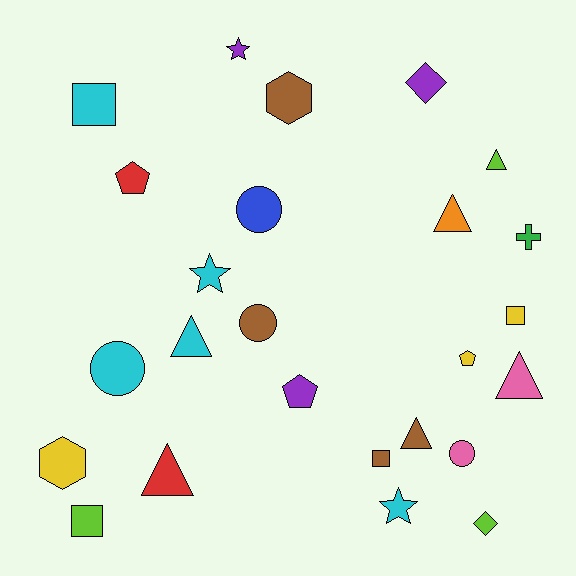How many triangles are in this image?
There are 6 triangles.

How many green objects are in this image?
There is 1 green object.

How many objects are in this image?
There are 25 objects.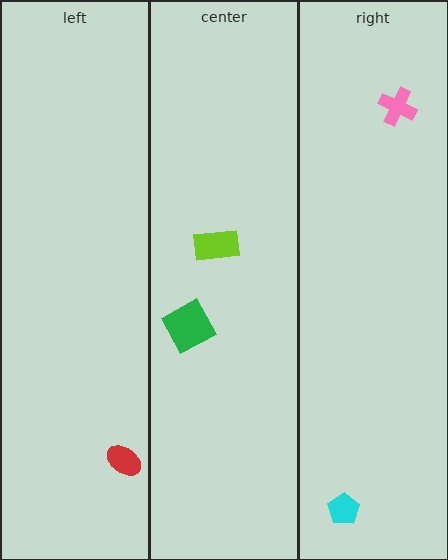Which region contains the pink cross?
The right region.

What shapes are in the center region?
The lime rectangle, the green square.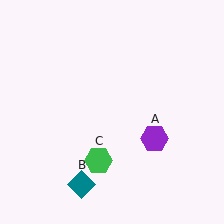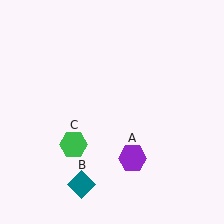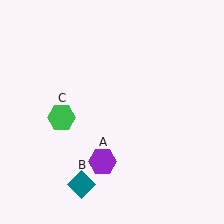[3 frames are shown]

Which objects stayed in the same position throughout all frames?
Teal diamond (object B) remained stationary.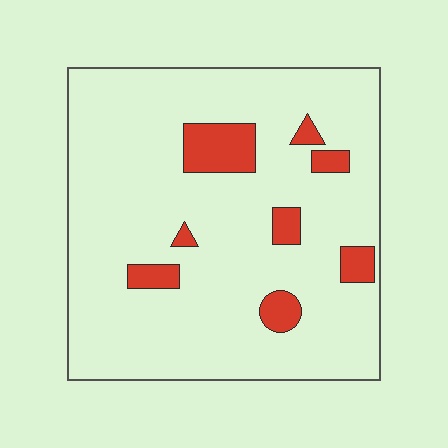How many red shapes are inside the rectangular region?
8.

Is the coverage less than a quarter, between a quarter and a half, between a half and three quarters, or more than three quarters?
Less than a quarter.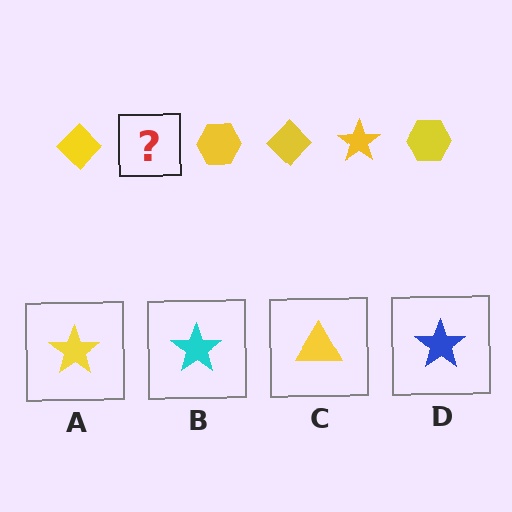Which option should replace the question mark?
Option A.